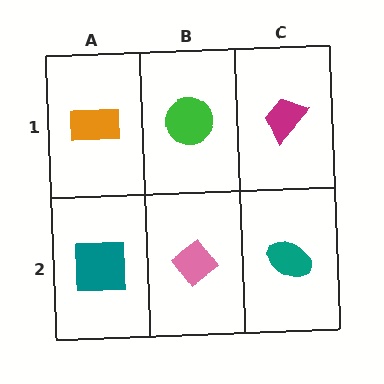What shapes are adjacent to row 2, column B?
A green circle (row 1, column B), a teal square (row 2, column A), a teal ellipse (row 2, column C).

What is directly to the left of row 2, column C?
A pink diamond.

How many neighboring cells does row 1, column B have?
3.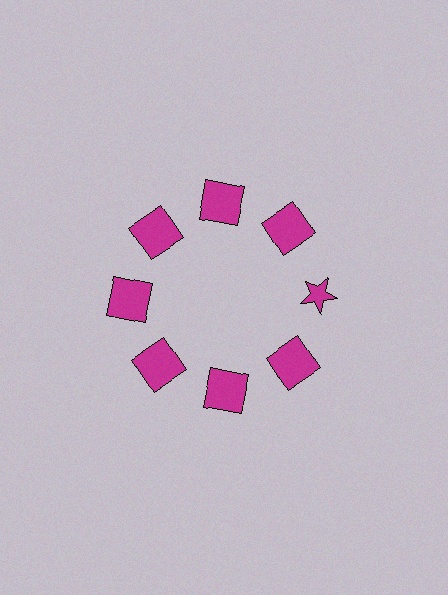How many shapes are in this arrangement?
There are 8 shapes arranged in a ring pattern.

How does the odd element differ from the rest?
It has a different shape: star instead of square.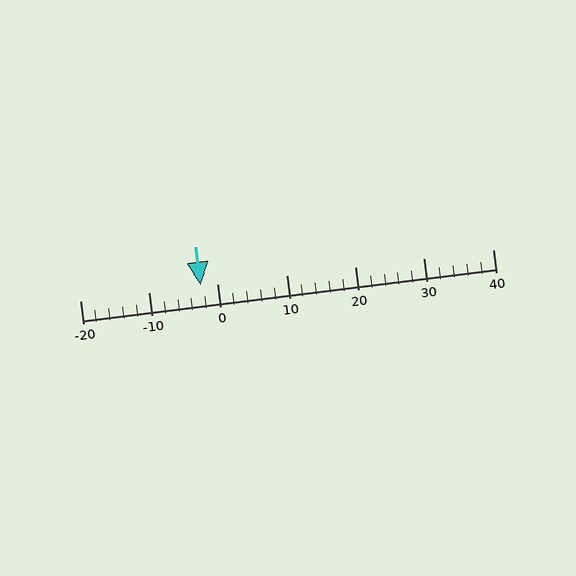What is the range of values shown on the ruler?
The ruler shows values from -20 to 40.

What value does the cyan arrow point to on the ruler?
The cyan arrow points to approximately -2.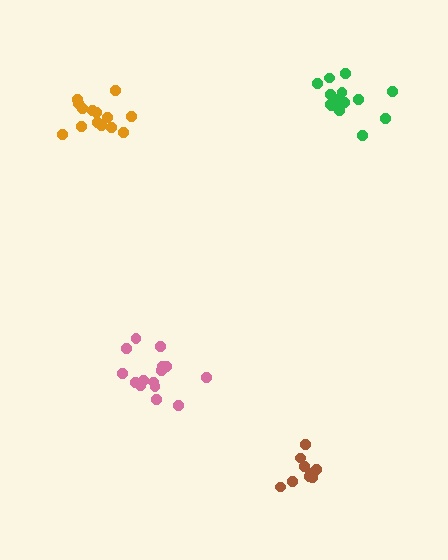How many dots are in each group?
Group 1: 15 dots, Group 2: 14 dots, Group 3: 9 dots, Group 4: 15 dots (53 total).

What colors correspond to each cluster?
The clusters are colored: pink, orange, brown, green.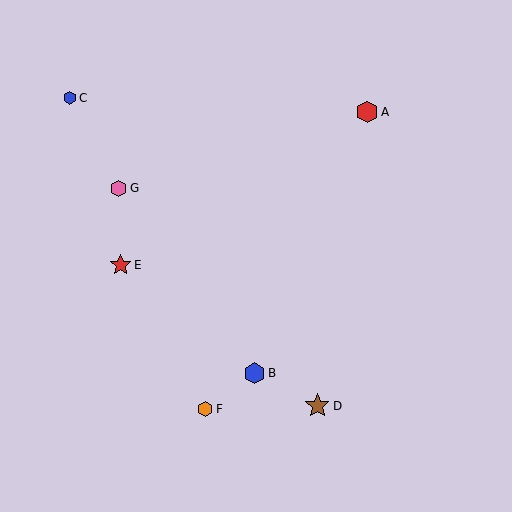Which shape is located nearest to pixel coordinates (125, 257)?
The red star (labeled E) at (121, 265) is nearest to that location.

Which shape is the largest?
The brown star (labeled D) is the largest.